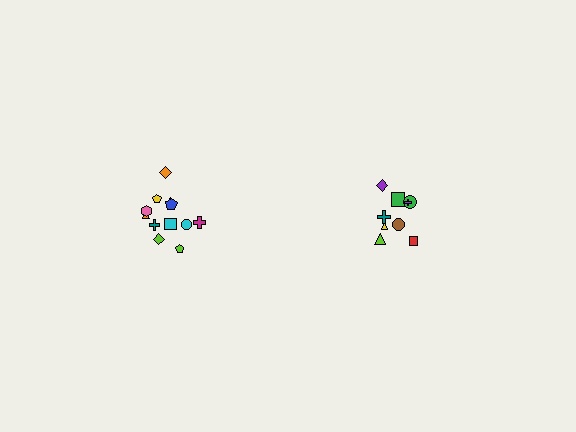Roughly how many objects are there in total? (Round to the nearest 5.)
Roughly 20 objects in total.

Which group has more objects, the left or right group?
The left group.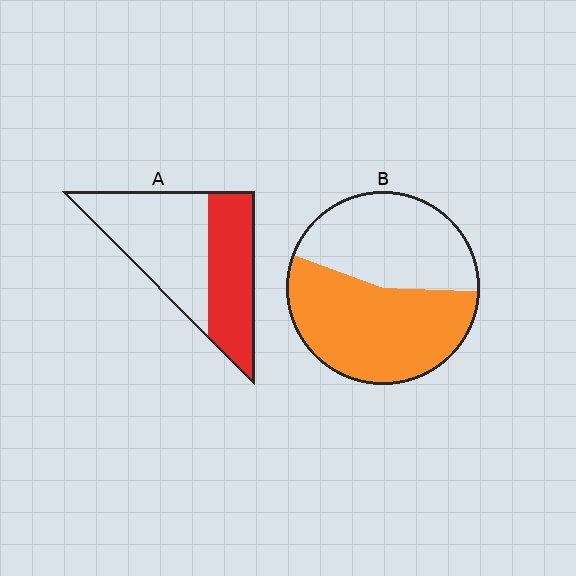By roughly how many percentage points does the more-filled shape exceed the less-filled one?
By roughly 10 percentage points (B over A).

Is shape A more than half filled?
No.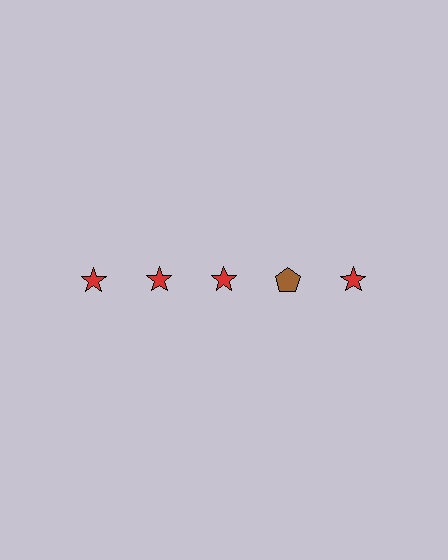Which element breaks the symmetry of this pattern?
The brown pentagon in the top row, second from right column breaks the symmetry. All other shapes are red stars.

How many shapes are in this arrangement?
There are 5 shapes arranged in a grid pattern.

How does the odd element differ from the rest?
It differs in both color (brown instead of red) and shape (pentagon instead of star).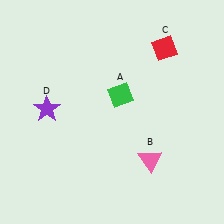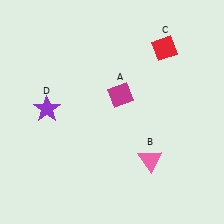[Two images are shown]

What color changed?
The diamond (A) changed from green in Image 1 to magenta in Image 2.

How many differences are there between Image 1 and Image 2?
There is 1 difference between the two images.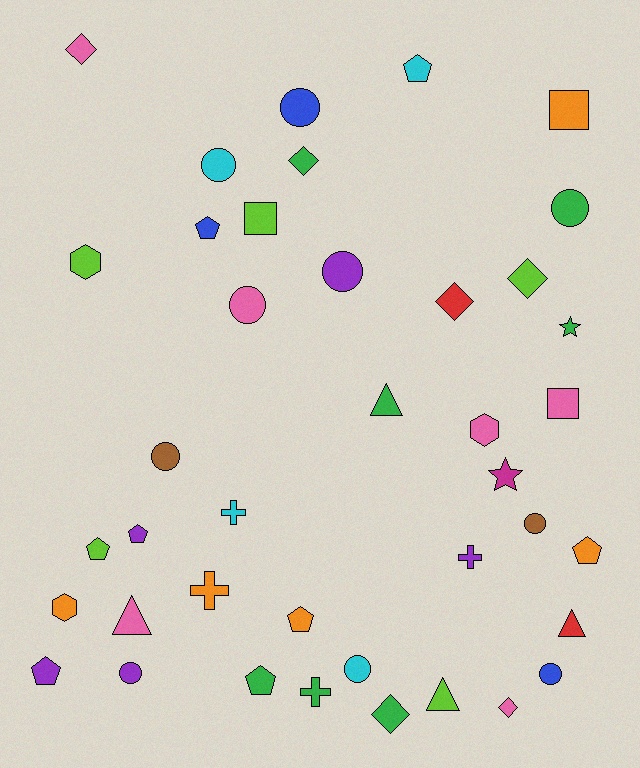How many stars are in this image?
There are 2 stars.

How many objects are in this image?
There are 40 objects.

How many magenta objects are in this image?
There is 1 magenta object.